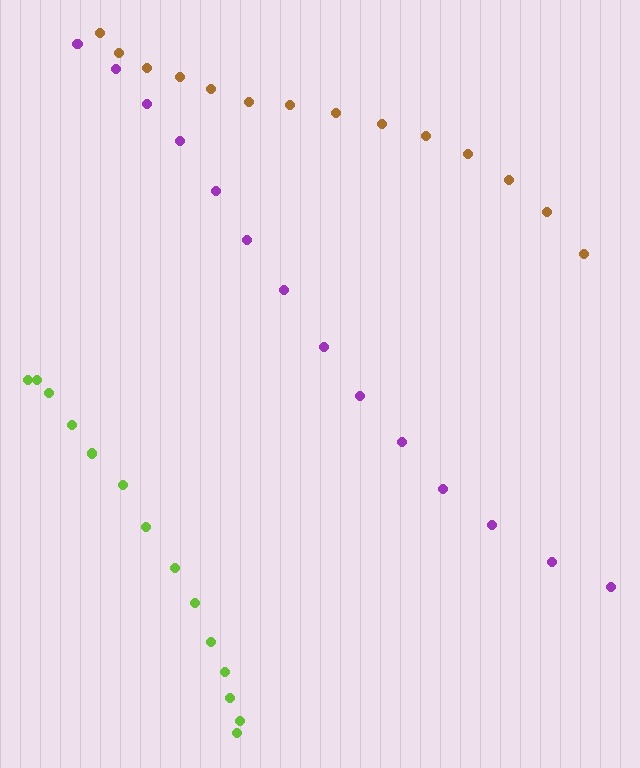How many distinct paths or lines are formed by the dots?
There are 3 distinct paths.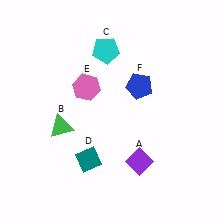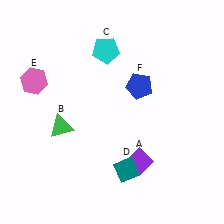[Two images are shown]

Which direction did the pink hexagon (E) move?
The pink hexagon (E) moved left.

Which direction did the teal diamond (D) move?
The teal diamond (D) moved right.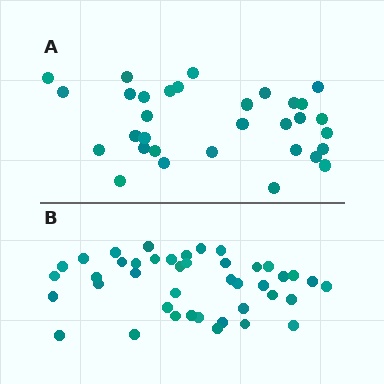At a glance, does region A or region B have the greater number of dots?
Region B (the bottom region) has more dots.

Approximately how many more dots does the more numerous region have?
Region B has roughly 10 or so more dots than region A.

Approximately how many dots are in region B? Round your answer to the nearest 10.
About 40 dots. (The exact count is 42, which rounds to 40.)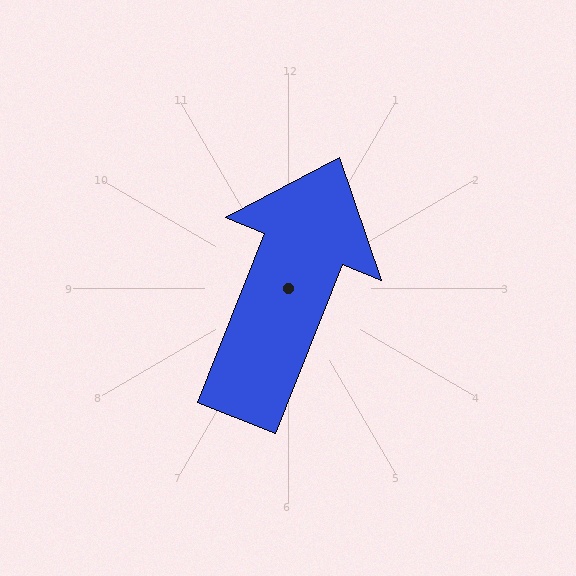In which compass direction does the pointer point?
North.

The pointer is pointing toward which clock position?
Roughly 1 o'clock.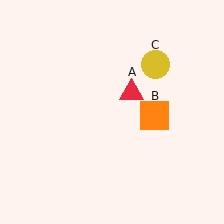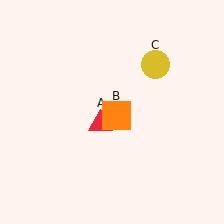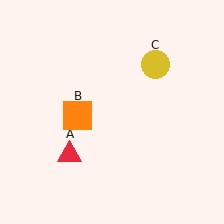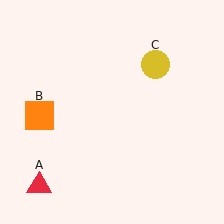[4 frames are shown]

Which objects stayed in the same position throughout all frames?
Yellow circle (object C) remained stationary.